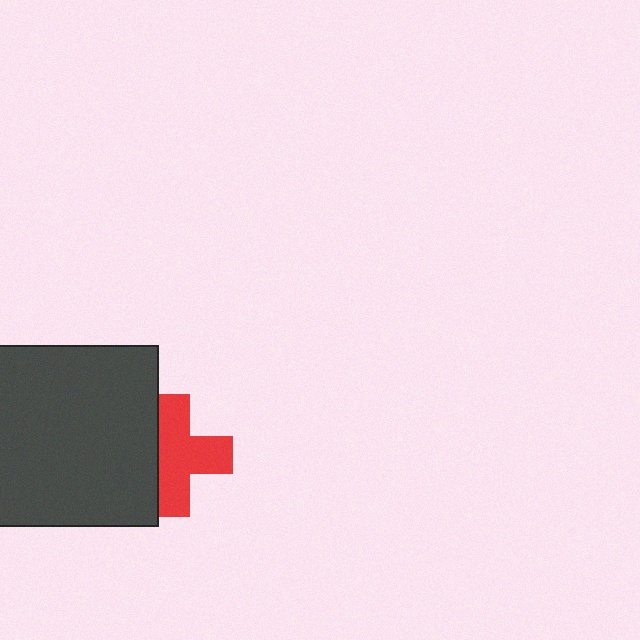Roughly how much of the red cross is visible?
Most of it is visible (roughly 69%).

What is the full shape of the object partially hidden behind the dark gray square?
The partially hidden object is a red cross.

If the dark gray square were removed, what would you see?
You would see the complete red cross.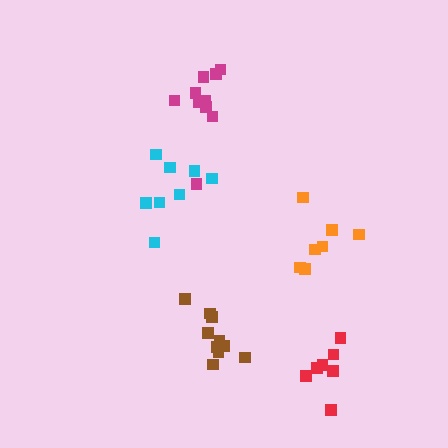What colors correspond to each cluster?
The clusters are colored: brown, red, orange, cyan, magenta.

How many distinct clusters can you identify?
There are 5 distinct clusters.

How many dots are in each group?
Group 1: 10 dots, Group 2: 7 dots, Group 3: 7 dots, Group 4: 8 dots, Group 5: 10 dots (42 total).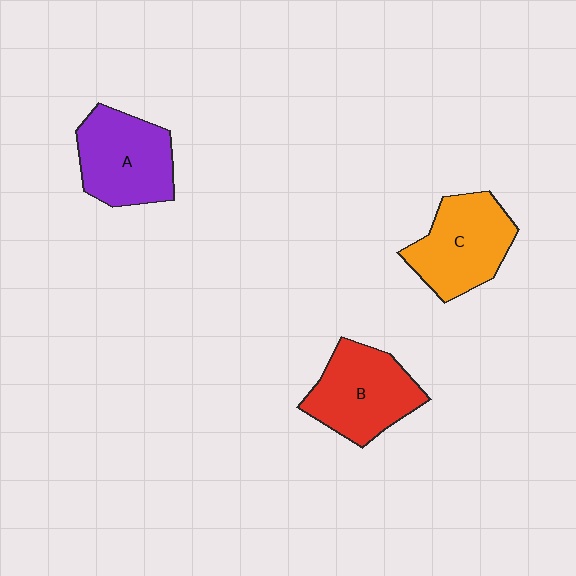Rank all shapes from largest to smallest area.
From largest to smallest: B (red), C (orange), A (purple).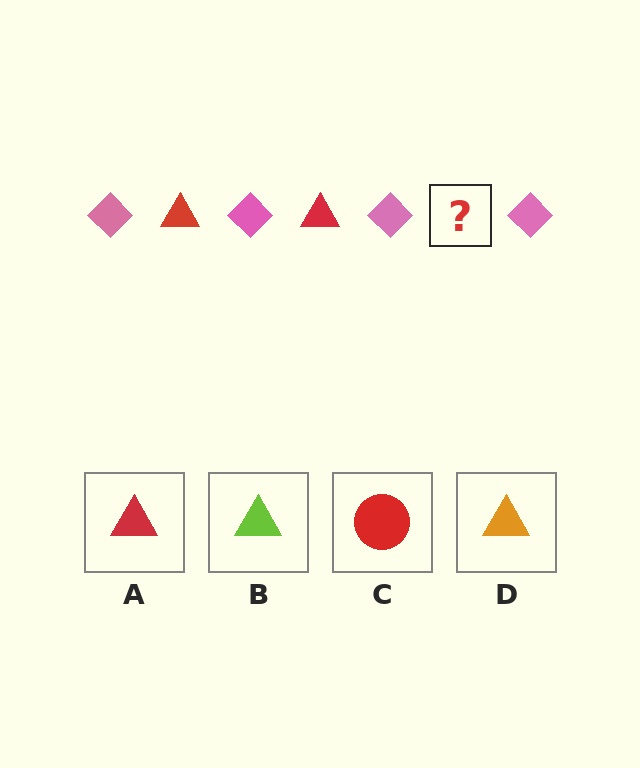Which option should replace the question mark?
Option A.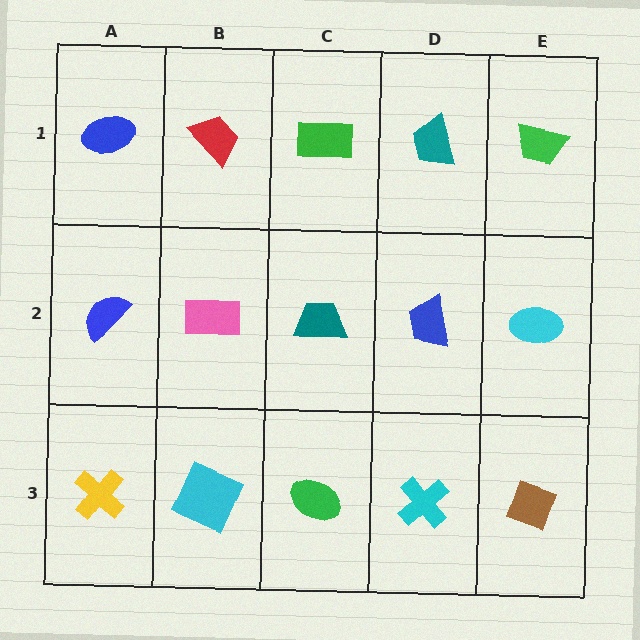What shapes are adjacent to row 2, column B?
A red trapezoid (row 1, column B), a cyan square (row 3, column B), a blue semicircle (row 2, column A), a teal trapezoid (row 2, column C).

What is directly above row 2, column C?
A green rectangle.